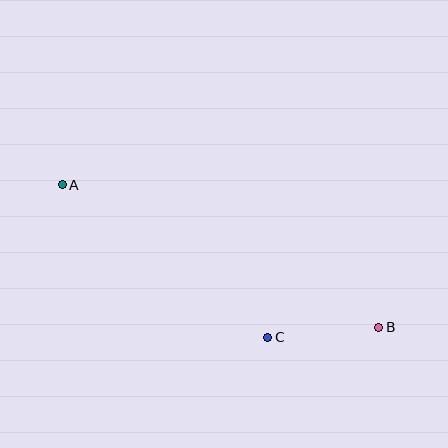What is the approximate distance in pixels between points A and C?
The distance between A and C is approximately 256 pixels.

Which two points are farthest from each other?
Points A and B are farthest from each other.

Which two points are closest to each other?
Points B and C are closest to each other.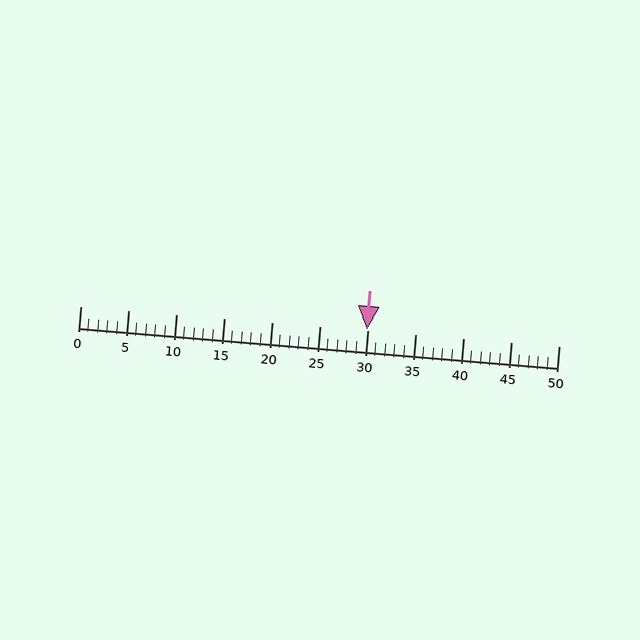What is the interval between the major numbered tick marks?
The major tick marks are spaced 5 units apart.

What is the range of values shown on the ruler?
The ruler shows values from 0 to 50.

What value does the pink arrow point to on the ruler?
The pink arrow points to approximately 30.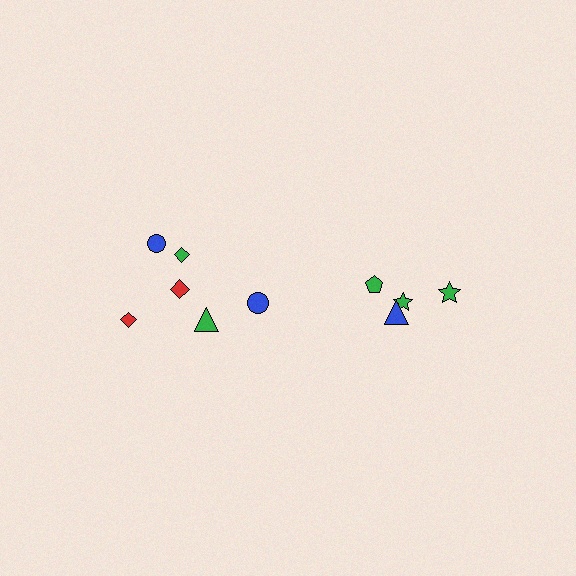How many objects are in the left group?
There are 6 objects.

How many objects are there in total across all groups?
There are 10 objects.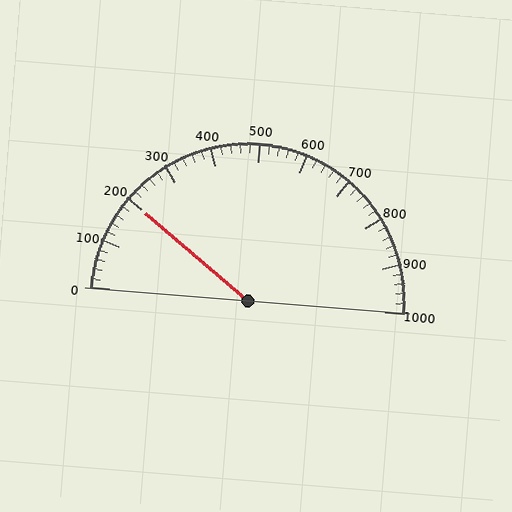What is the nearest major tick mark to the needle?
The nearest major tick mark is 200.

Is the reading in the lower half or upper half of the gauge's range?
The reading is in the lower half of the range (0 to 1000).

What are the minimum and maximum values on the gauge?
The gauge ranges from 0 to 1000.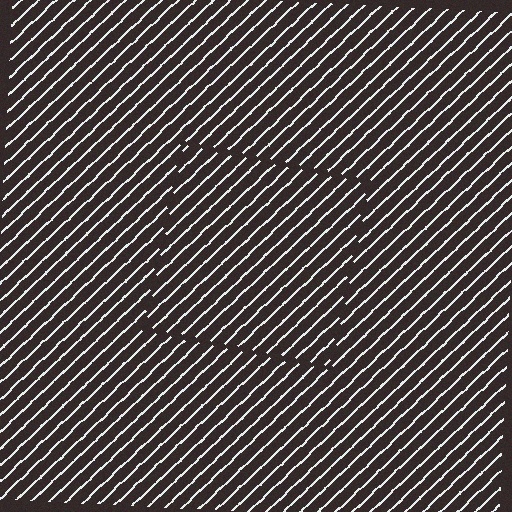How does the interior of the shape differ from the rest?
The interior of the shape contains the same grating, shifted by half a period — the contour is defined by the phase discontinuity where line-ends from the inner and outer gratings abut.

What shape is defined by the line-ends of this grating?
An illusory square. The interior of the shape contains the same grating, shifted by half a period — the contour is defined by the phase discontinuity where line-ends from the inner and outer gratings abut.